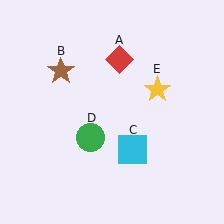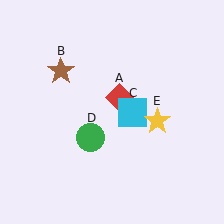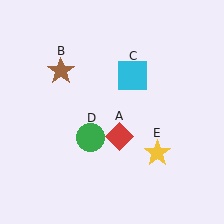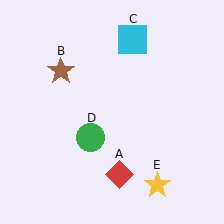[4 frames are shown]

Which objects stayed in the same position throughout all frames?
Brown star (object B) and green circle (object D) remained stationary.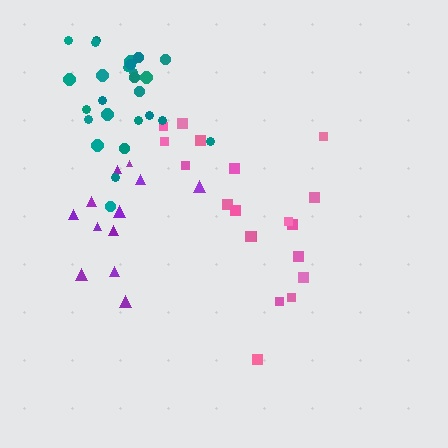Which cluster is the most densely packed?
Teal.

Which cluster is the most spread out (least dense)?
Pink.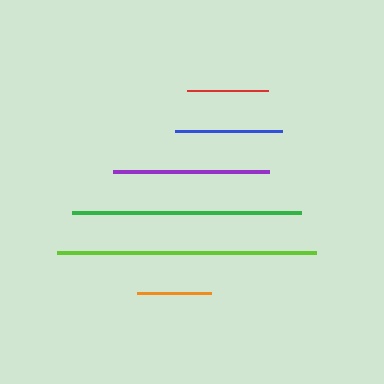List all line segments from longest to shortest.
From longest to shortest: lime, green, purple, blue, red, orange.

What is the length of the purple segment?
The purple segment is approximately 156 pixels long.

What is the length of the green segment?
The green segment is approximately 230 pixels long.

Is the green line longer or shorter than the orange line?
The green line is longer than the orange line.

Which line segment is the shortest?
The orange line is the shortest at approximately 74 pixels.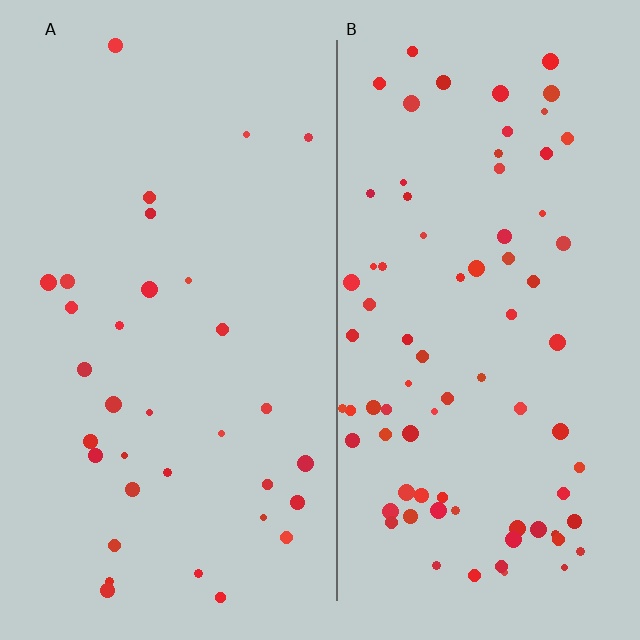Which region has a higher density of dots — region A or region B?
B (the right).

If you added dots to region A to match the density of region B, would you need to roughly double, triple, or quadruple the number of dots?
Approximately double.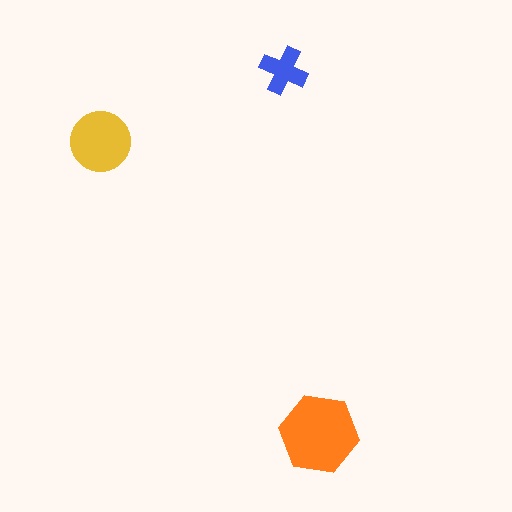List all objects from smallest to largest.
The blue cross, the yellow circle, the orange hexagon.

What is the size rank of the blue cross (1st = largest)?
3rd.